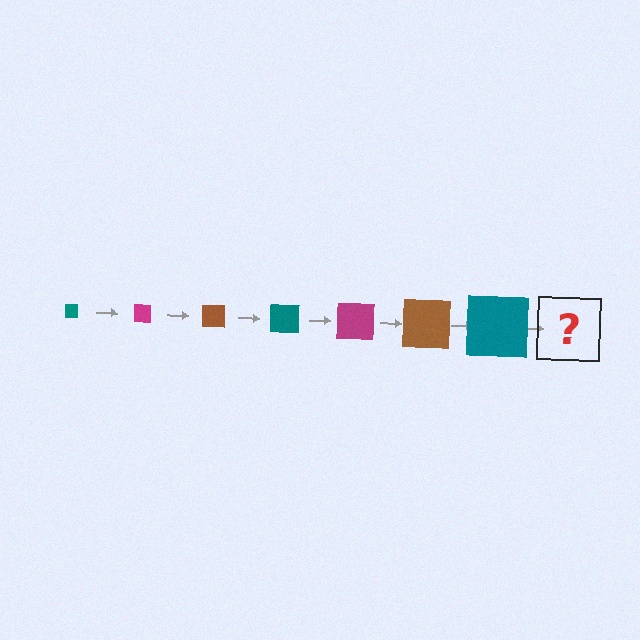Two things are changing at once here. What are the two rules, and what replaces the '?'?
The two rules are that the square grows larger each step and the color cycles through teal, magenta, and brown. The '?' should be a magenta square, larger than the previous one.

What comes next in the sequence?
The next element should be a magenta square, larger than the previous one.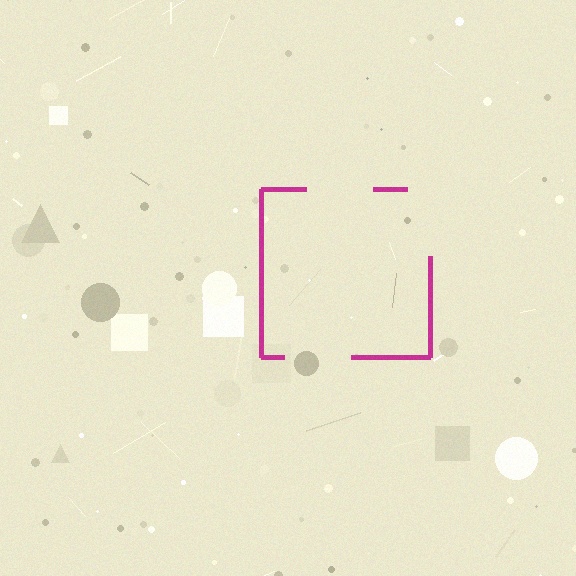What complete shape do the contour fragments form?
The contour fragments form a square.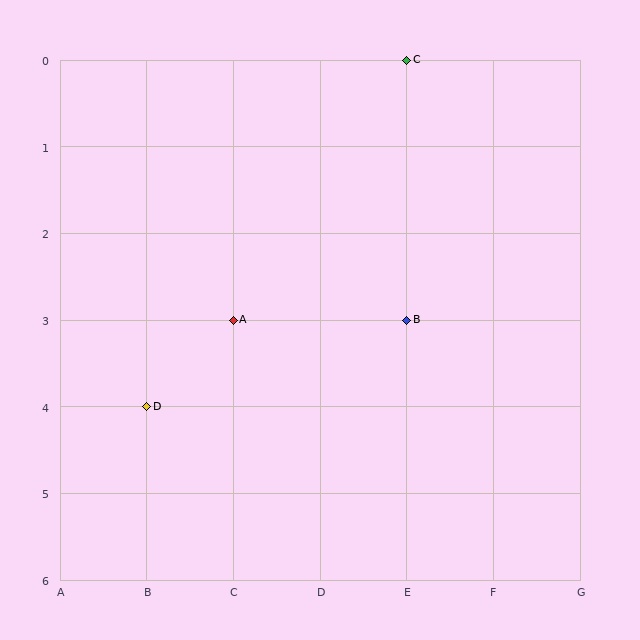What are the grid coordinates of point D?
Point D is at grid coordinates (B, 4).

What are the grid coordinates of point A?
Point A is at grid coordinates (C, 3).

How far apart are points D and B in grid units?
Points D and B are 3 columns and 1 row apart (about 3.2 grid units diagonally).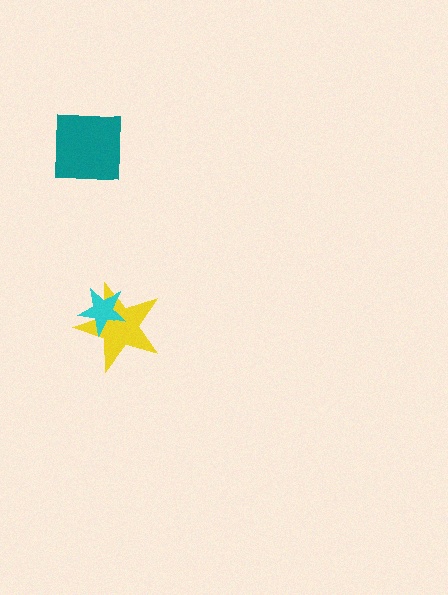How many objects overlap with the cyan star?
1 object overlaps with the cyan star.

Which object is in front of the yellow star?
The cyan star is in front of the yellow star.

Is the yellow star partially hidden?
Yes, it is partially covered by another shape.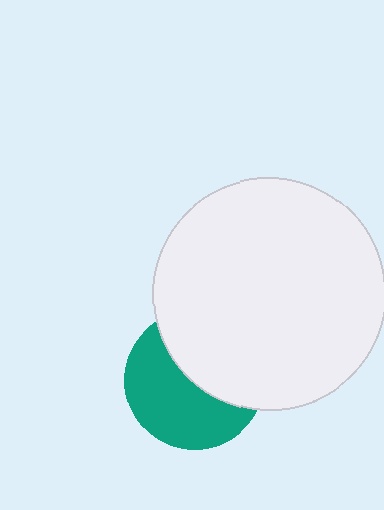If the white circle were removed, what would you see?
You would see the complete teal circle.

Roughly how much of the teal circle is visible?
About half of it is visible (roughly 54%).